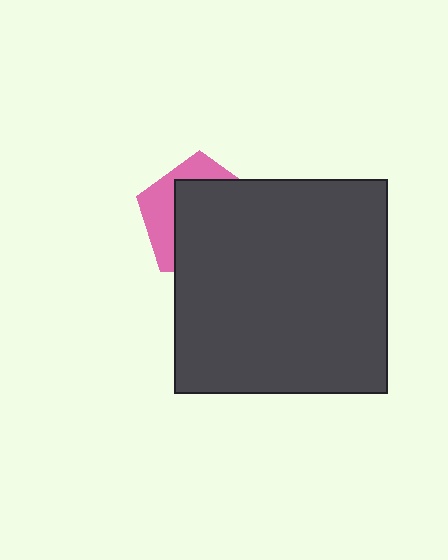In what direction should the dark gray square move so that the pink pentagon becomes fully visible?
The dark gray square should move toward the lower-right. That is the shortest direction to clear the overlap and leave the pink pentagon fully visible.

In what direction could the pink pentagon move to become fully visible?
The pink pentagon could move toward the upper-left. That would shift it out from behind the dark gray square entirely.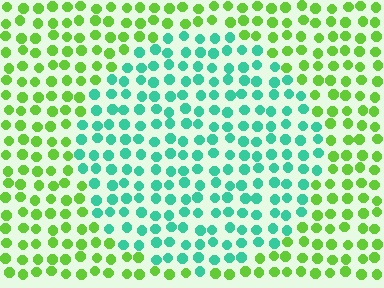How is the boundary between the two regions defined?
The boundary is defined purely by a slight shift in hue (about 59 degrees). Spacing, size, and orientation are identical on both sides.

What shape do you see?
I see a circle.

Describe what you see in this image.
The image is filled with small lime elements in a uniform arrangement. A circle-shaped region is visible where the elements are tinted to a slightly different hue, forming a subtle color boundary.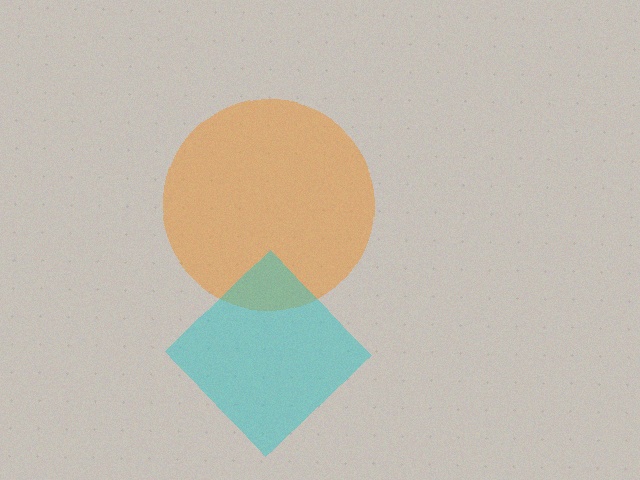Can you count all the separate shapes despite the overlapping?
Yes, there are 2 separate shapes.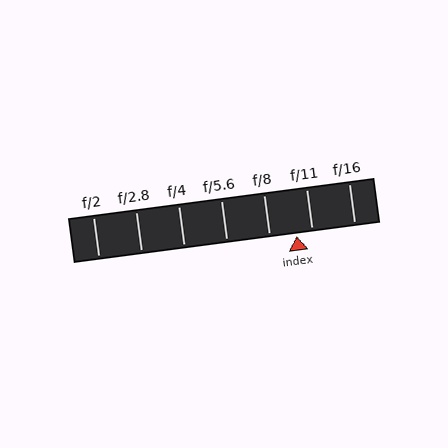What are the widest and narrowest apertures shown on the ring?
The widest aperture shown is f/2 and the narrowest is f/16.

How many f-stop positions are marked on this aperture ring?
There are 7 f-stop positions marked.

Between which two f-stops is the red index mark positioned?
The index mark is between f/8 and f/11.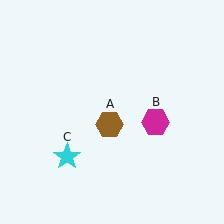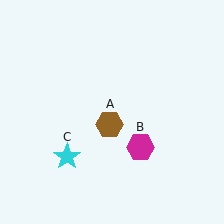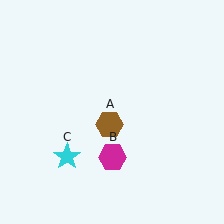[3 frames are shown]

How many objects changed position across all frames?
1 object changed position: magenta hexagon (object B).